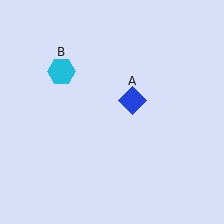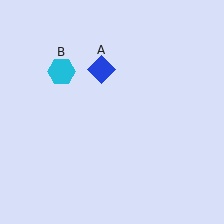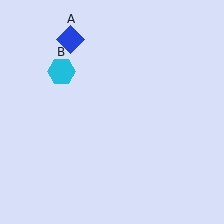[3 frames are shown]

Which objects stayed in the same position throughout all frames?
Cyan hexagon (object B) remained stationary.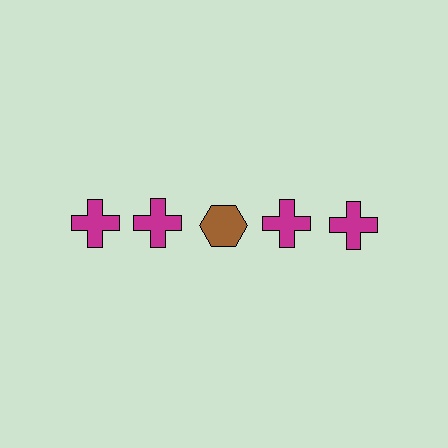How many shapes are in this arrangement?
There are 5 shapes arranged in a grid pattern.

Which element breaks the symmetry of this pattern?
The brown hexagon in the top row, center column breaks the symmetry. All other shapes are magenta crosses.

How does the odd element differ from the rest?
It differs in both color (brown instead of magenta) and shape (hexagon instead of cross).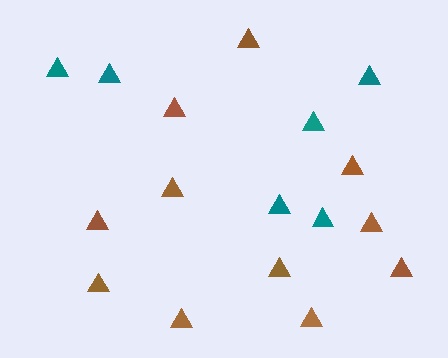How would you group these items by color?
There are 2 groups: one group of brown triangles (11) and one group of teal triangles (6).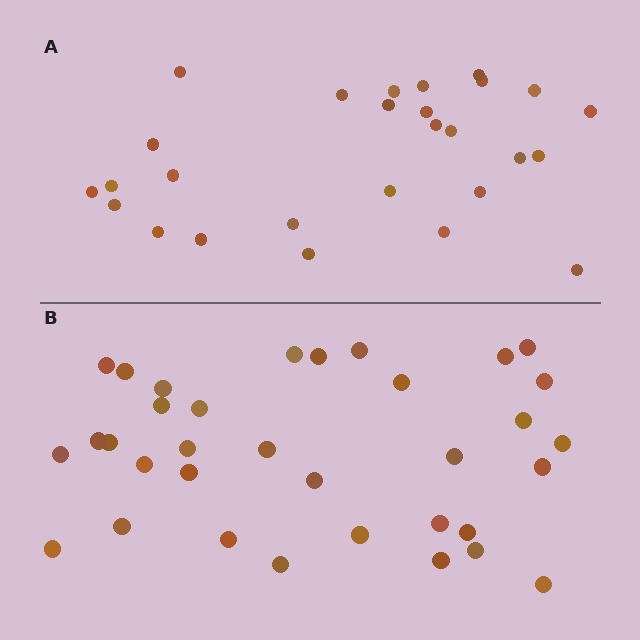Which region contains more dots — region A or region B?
Region B (the bottom region) has more dots.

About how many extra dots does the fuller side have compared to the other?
Region B has roughly 8 or so more dots than region A.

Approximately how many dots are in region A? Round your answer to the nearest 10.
About 30 dots. (The exact count is 27, which rounds to 30.)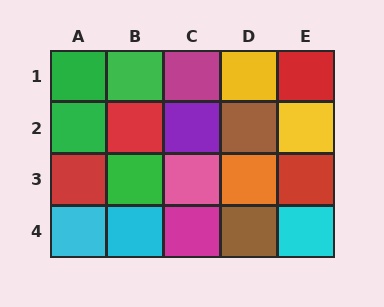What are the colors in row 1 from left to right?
Green, green, magenta, yellow, red.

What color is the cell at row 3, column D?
Orange.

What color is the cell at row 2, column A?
Green.